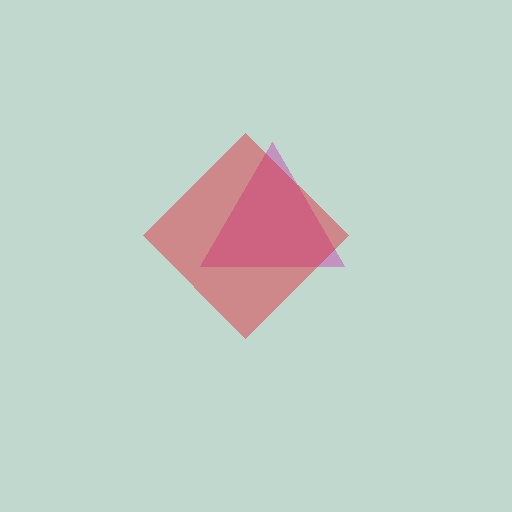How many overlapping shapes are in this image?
There are 2 overlapping shapes in the image.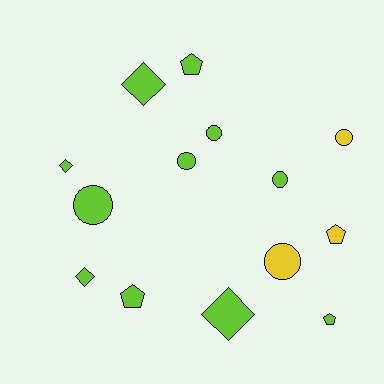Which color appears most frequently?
Lime, with 11 objects.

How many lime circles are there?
There are 4 lime circles.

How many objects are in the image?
There are 14 objects.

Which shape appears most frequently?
Circle, with 6 objects.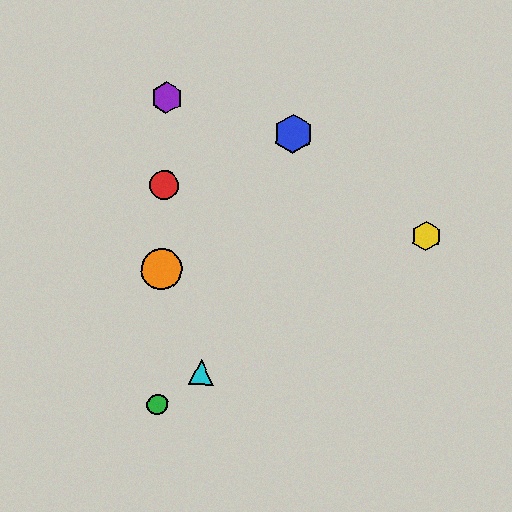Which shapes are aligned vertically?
The red circle, the green circle, the purple hexagon, the orange circle are aligned vertically.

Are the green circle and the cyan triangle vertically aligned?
No, the green circle is at x≈157 and the cyan triangle is at x≈201.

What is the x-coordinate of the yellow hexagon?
The yellow hexagon is at x≈426.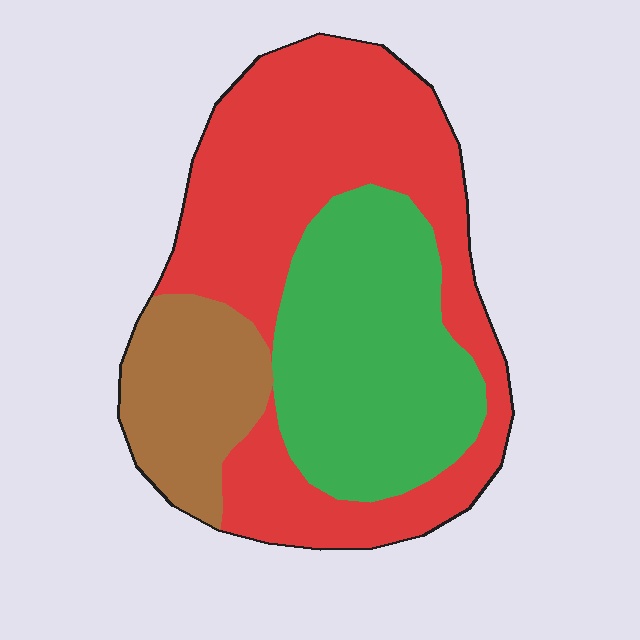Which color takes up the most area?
Red, at roughly 50%.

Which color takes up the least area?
Brown, at roughly 15%.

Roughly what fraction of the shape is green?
Green takes up about one third (1/3) of the shape.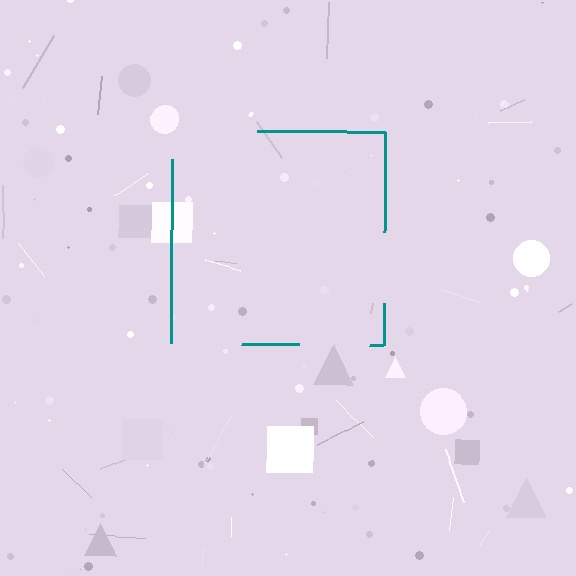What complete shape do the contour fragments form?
The contour fragments form a square.